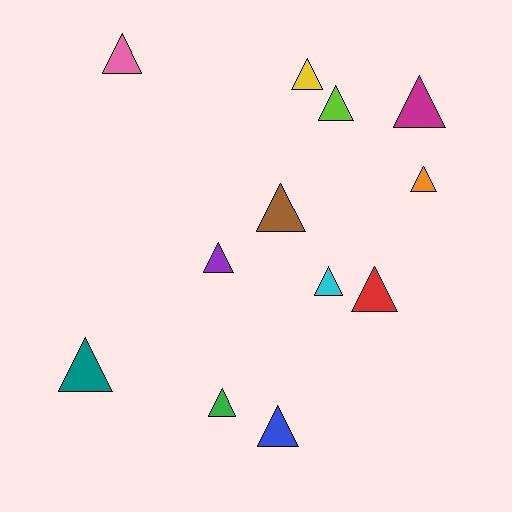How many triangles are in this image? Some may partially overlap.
There are 12 triangles.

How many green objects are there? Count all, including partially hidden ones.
There is 1 green object.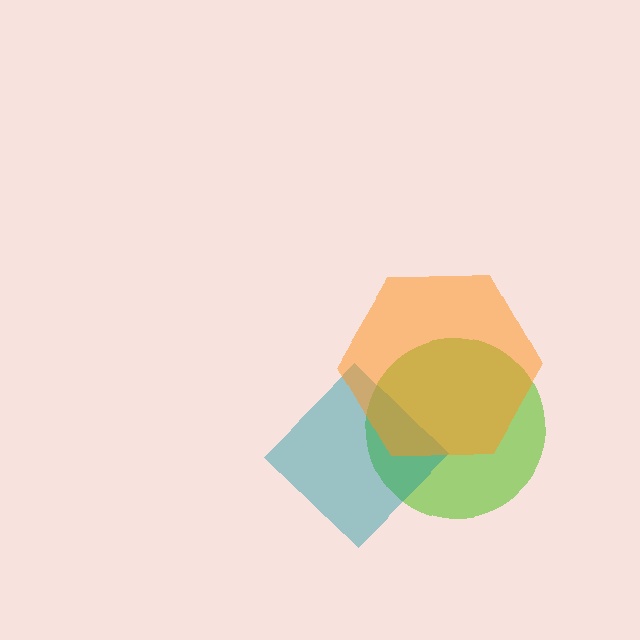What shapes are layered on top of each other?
The layered shapes are: a lime circle, a teal diamond, an orange hexagon.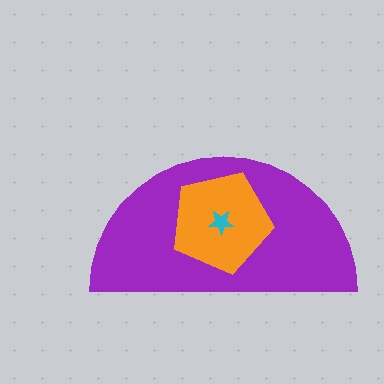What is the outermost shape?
The purple semicircle.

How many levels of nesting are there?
3.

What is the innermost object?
The cyan star.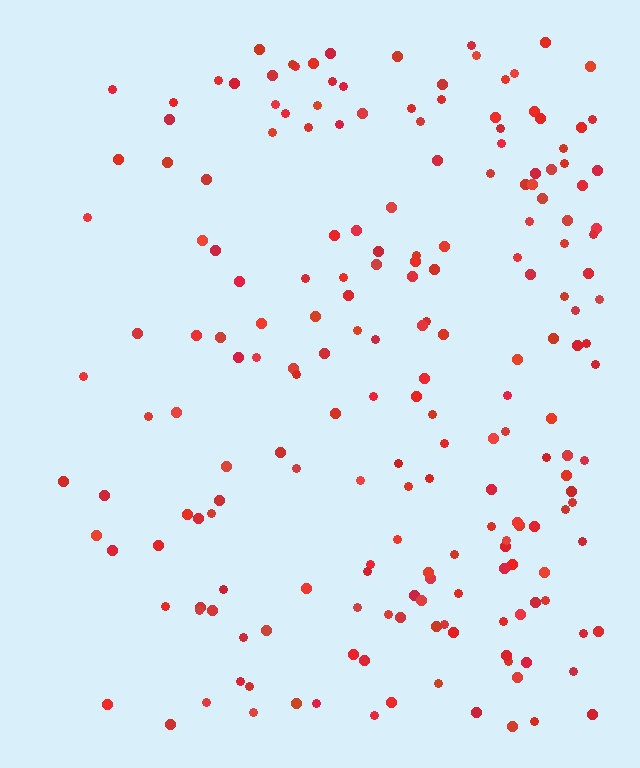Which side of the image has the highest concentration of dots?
The right.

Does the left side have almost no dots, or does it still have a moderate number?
Still a moderate number, just noticeably fewer than the right.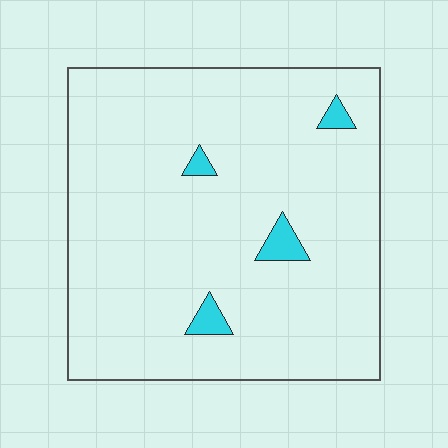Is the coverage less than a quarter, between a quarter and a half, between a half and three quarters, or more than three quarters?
Less than a quarter.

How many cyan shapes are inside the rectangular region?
4.